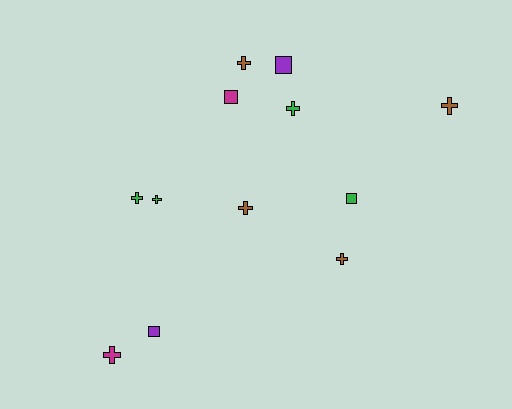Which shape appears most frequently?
Cross, with 8 objects.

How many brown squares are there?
There are no brown squares.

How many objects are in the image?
There are 12 objects.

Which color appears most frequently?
Brown, with 4 objects.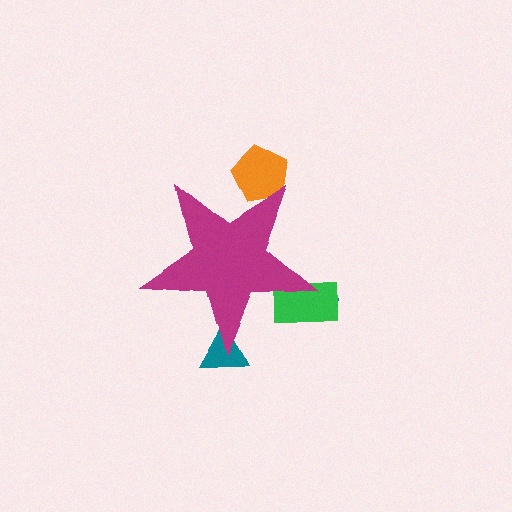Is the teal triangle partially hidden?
Yes, the teal triangle is partially hidden behind the magenta star.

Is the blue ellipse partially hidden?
Yes, the blue ellipse is partially hidden behind the magenta star.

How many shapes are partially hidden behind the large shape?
4 shapes are partially hidden.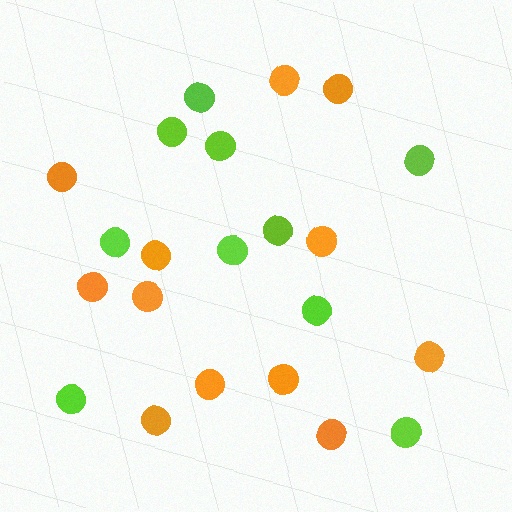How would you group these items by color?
There are 2 groups: one group of orange circles (12) and one group of lime circles (10).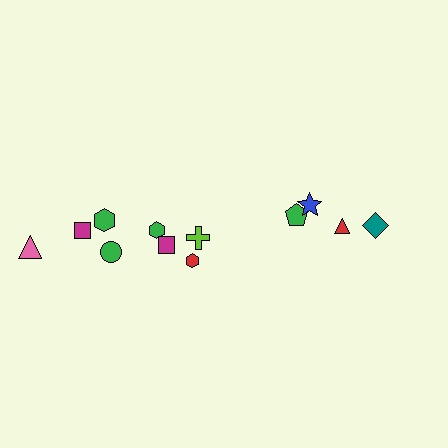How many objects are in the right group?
There are 4 objects.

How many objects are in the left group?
There are 8 objects.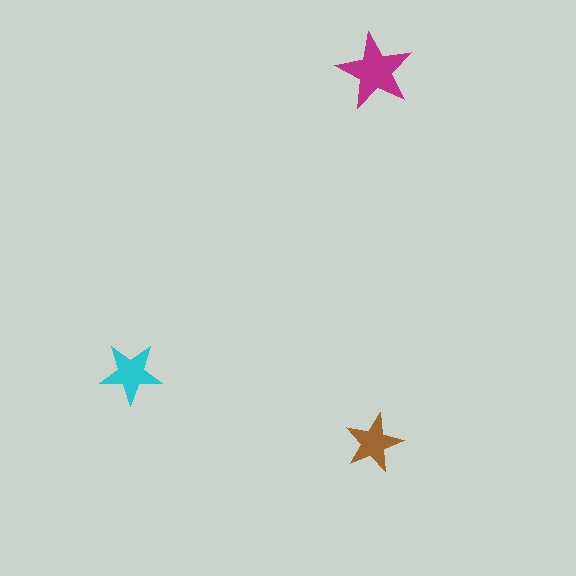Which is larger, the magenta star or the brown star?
The magenta one.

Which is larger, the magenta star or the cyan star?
The magenta one.